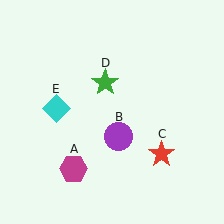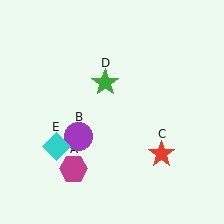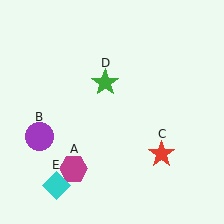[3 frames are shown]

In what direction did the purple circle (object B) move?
The purple circle (object B) moved left.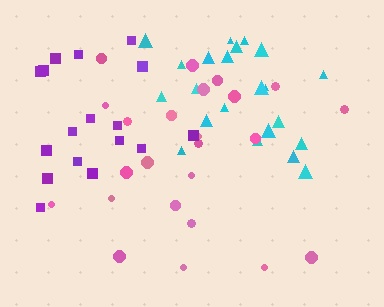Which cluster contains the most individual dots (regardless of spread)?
Pink (24).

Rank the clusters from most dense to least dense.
purple, cyan, pink.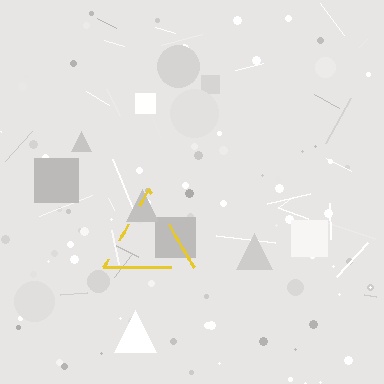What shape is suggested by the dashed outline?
The dashed outline suggests a triangle.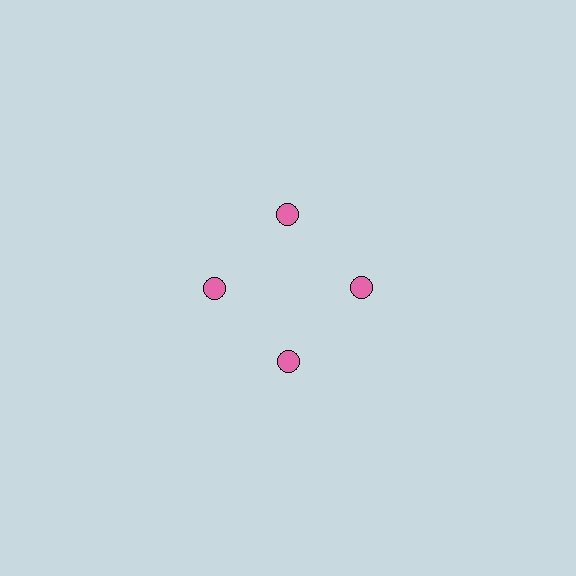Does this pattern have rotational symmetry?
Yes, this pattern has 4-fold rotational symmetry. It looks the same after rotating 90 degrees around the center.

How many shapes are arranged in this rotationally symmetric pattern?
There are 4 shapes, arranged in 4 groups of 1.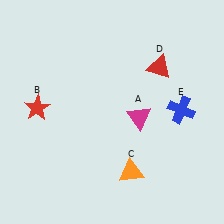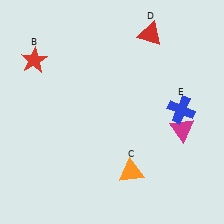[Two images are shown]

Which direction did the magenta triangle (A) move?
The magenta triangle (A) moved right.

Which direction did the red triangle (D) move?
The red triangle (D) moved up.